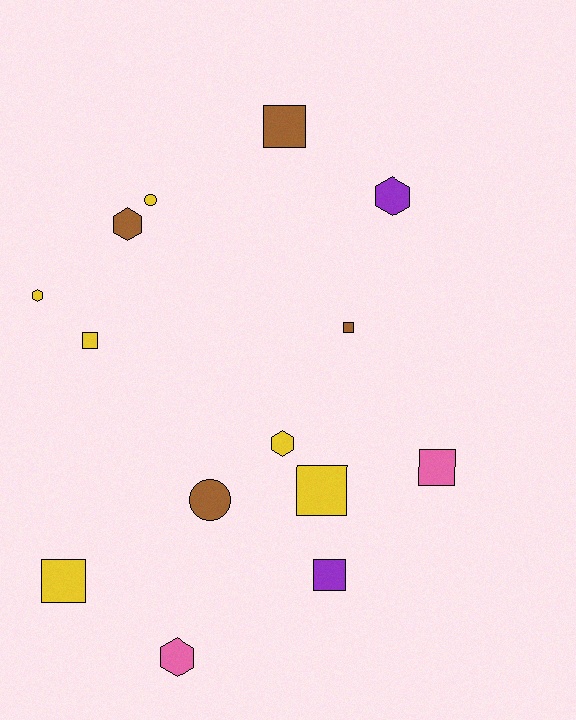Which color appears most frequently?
Yellow, with 6 objects.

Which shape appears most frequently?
Square, with 7 objects.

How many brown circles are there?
There is 1 brown circle.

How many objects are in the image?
There are 14 objects.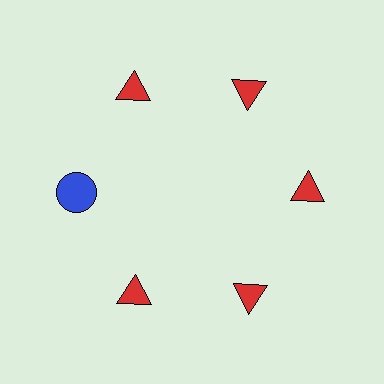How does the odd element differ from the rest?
It differs in both color (blue instead of red) and shape (circle instead of triangle).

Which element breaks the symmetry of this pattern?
The blue circle at roughly the 9 o'clock position breaks the symmetry. All other shapes are red triangles.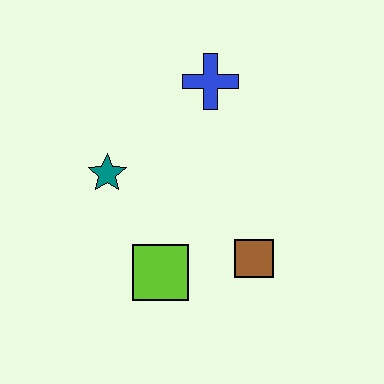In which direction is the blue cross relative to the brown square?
The blue cross is above the brown square.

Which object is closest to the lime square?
The brown square is closest to the lime square.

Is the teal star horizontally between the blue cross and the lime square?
No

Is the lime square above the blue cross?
No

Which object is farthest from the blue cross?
The lime square is farthest from the blue cross.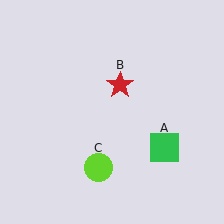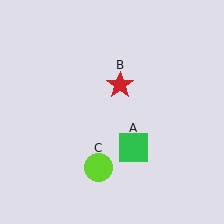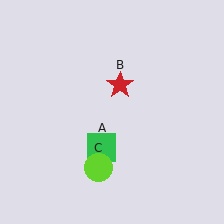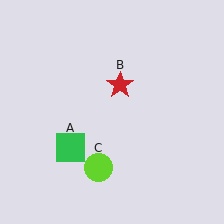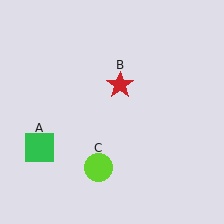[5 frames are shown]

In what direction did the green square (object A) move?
The green square (object A) moved left.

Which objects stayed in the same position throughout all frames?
Red star (object B) and lime circle (object C) remained stationary.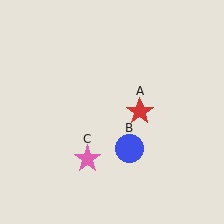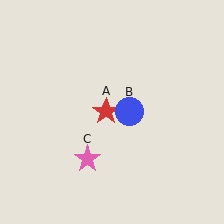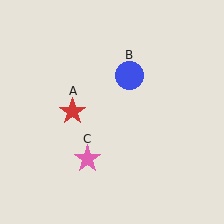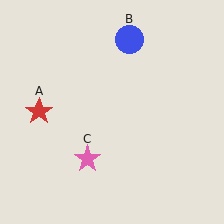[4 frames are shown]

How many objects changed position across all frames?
2 objects changed position: red star (object A), blue circle (object B).